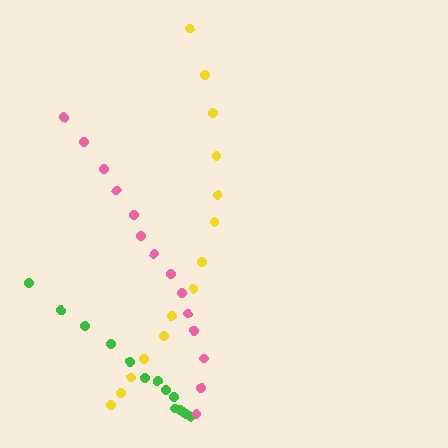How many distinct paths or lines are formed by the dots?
There are 3 distinct paths.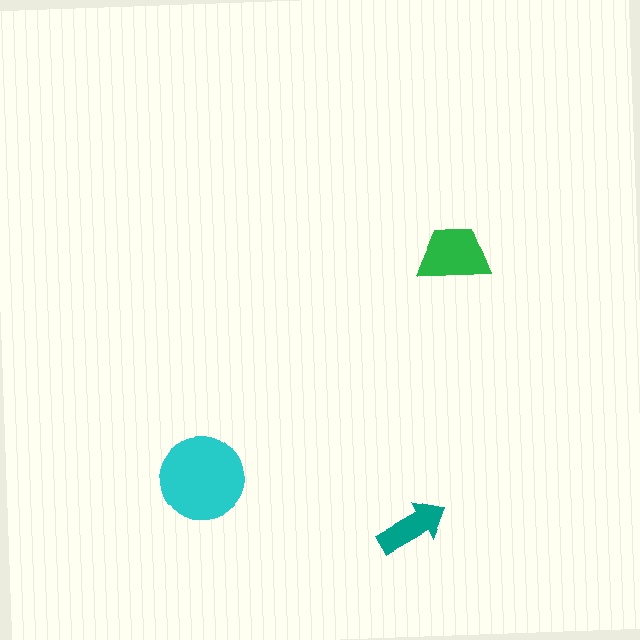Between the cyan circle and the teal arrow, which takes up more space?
The cyan circle.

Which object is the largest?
The cyan circle.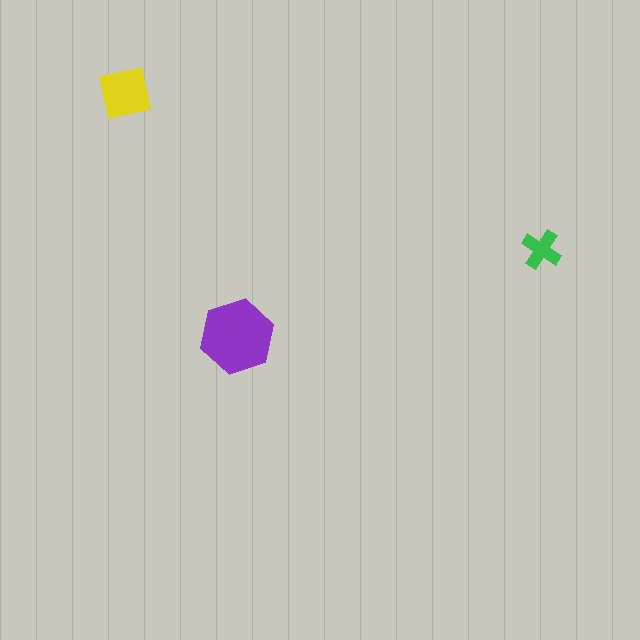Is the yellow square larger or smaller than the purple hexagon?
Smaller.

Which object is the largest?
The purple hexagon.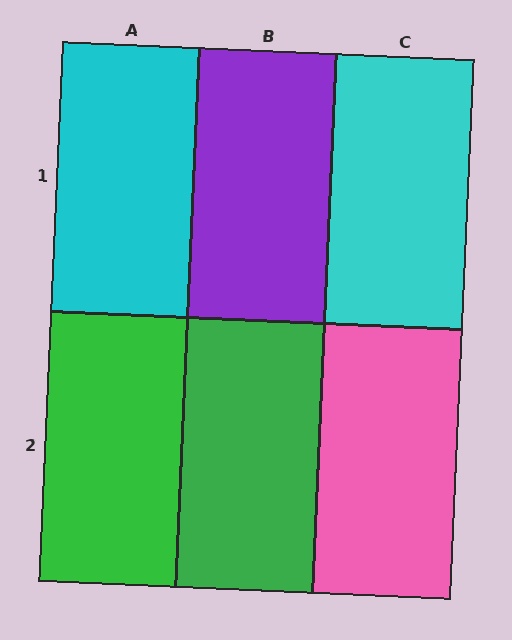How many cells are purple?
1 cell is purple.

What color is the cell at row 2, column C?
Pink.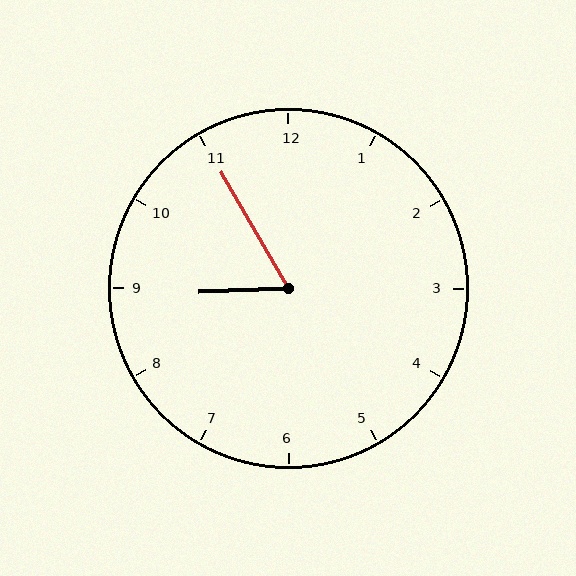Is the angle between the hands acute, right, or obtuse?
It is acute.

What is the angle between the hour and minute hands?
Approximately 62 degrees.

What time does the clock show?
8:55.